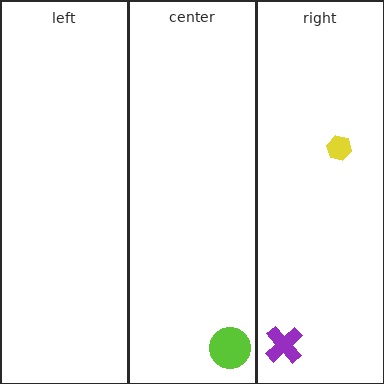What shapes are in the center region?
The lime circle.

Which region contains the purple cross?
The right region.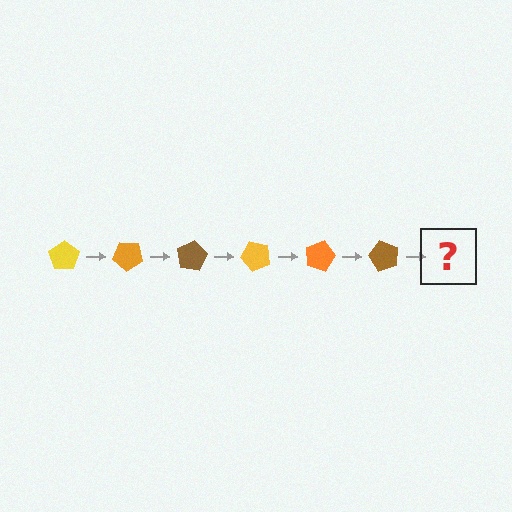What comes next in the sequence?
The next element should be a yellow pentagon, rotated 240 degrees from the start.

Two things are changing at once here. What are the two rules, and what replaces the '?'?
The two rules are that it rotates 40 degrees each step and the color cycles through yellow, orange, and brown. The '?' should be a yellow pentagon, rotated 240 degrees from the start.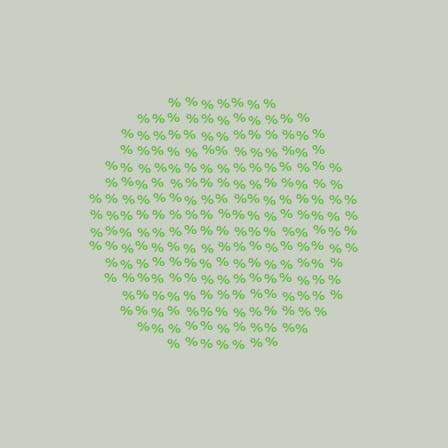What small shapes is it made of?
It is made of small percent signs.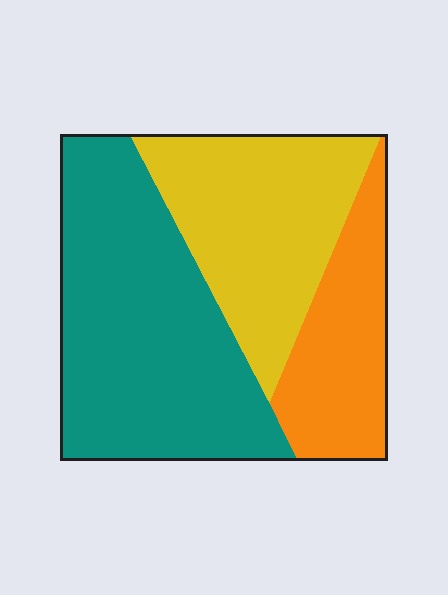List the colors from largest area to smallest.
From largest to smallest: teal, yellow, orange.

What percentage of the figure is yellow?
Yellow takes up between a quarter and a half of the figure.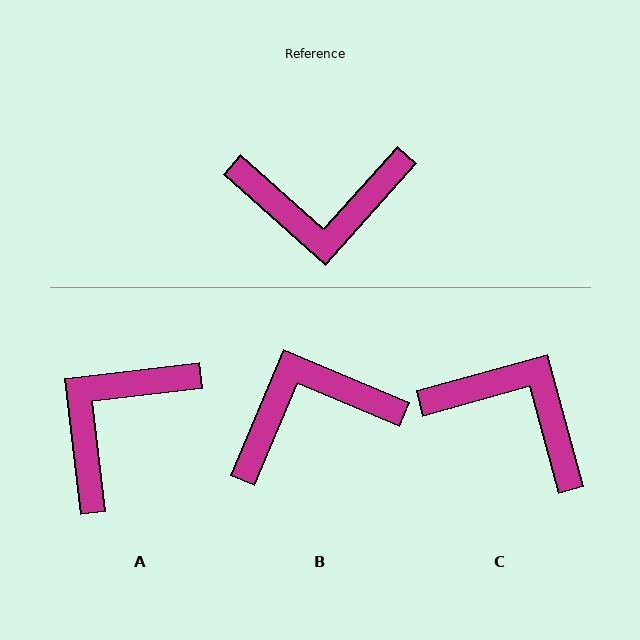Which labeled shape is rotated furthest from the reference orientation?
B, about 161 degrees away.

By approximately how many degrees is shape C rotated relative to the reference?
Approximately 147 degrees counter-clockwise.